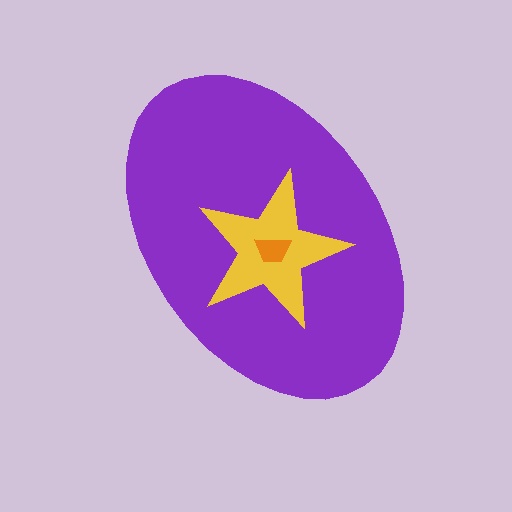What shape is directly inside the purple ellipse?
The yellow star.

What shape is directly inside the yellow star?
The orange trapezoid.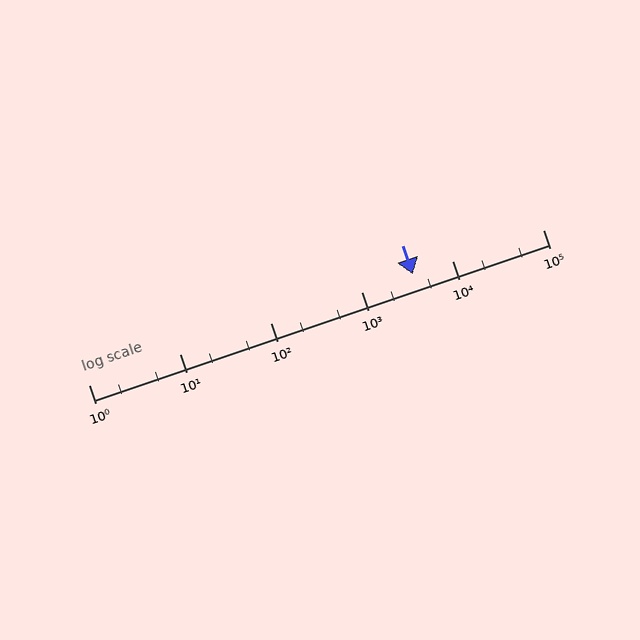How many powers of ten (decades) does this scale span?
The scale spans 5 decades, from 1 to 100000.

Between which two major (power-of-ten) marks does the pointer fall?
The pointer is between 1000 and 10000.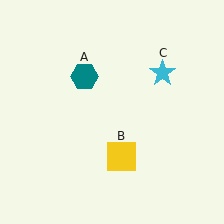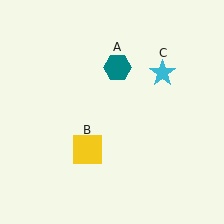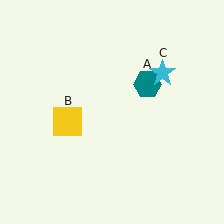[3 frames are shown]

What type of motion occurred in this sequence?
The teal hexagon (object A), yellow square (object B) rotated clockwise around the center of the scene.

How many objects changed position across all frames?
2 objects changed position: teal hexagon (object A), yellow square (object B).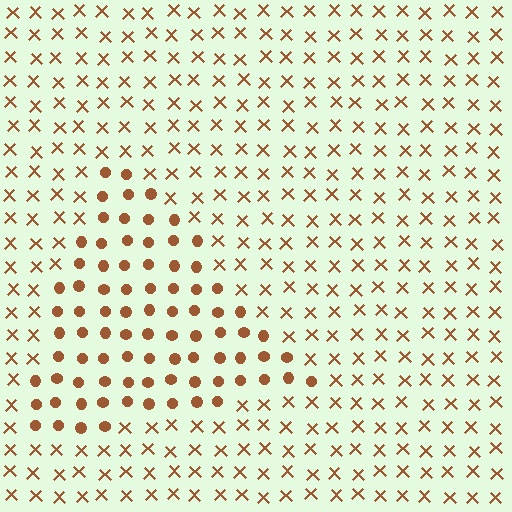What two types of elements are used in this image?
The image uses circles inside the triangle region and X marks outside it.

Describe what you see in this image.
The image is filled with small brown elements arranged in a uniform grid. A triangle-shaped region contains circles, while the surrounding area contains X marks. The boundary is defined purely by the change in element shape.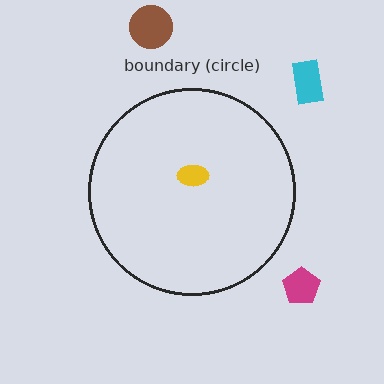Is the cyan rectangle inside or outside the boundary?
Outside.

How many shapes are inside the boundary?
1 inside, 3 outside.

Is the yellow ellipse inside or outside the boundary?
Inside.